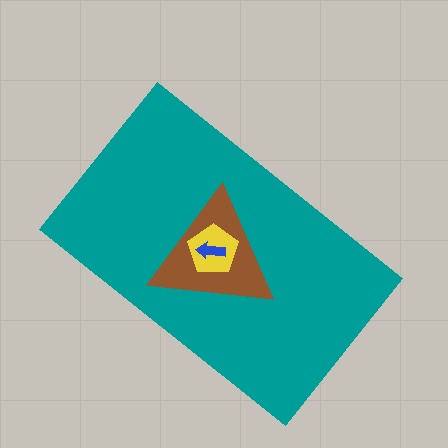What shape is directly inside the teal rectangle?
The brown triangle.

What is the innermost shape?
The blue arrow.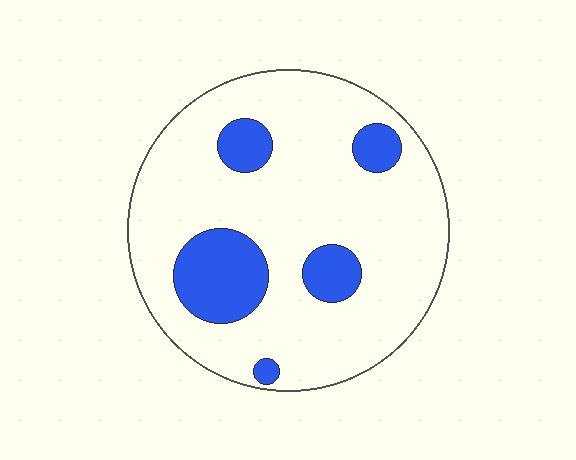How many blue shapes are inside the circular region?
5.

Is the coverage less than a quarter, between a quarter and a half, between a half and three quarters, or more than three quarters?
Less than a quarter.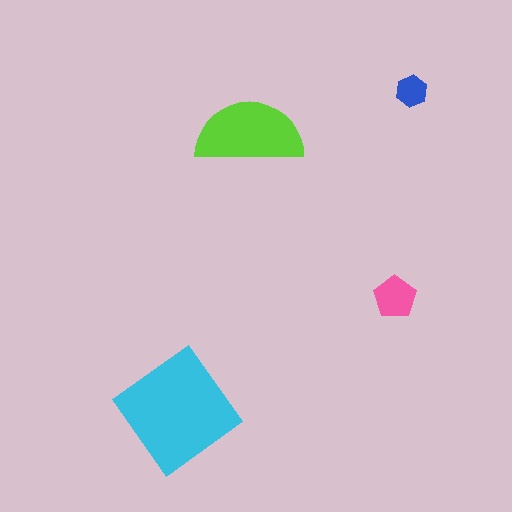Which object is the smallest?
The blue hexagon.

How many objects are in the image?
There are 4 objects in the image.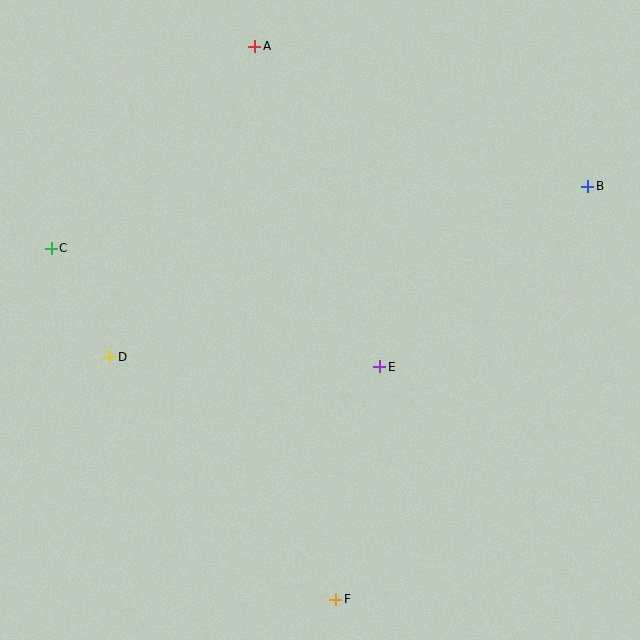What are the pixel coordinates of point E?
Point E is at (380, 366).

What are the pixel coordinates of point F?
Point F is at (336, 599).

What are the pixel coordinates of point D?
Point D is at (110, 356).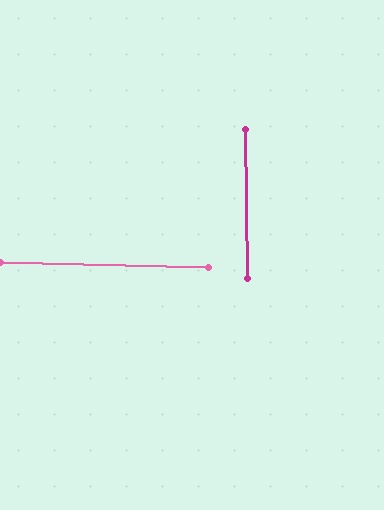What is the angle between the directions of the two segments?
Approximately 88 degrees.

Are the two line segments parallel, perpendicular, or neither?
Perpendicular — they meet at approximately 88°.